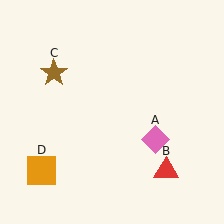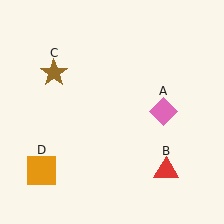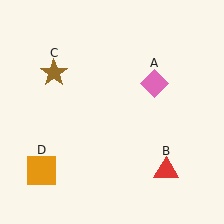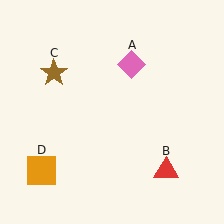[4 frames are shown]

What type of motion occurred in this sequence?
The pink diamond (object A) rotated counterclockwise around the center of the scene.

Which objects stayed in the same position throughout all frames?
Red triangle (object B) and brown star (object C) and orange square (object D) remained stationary.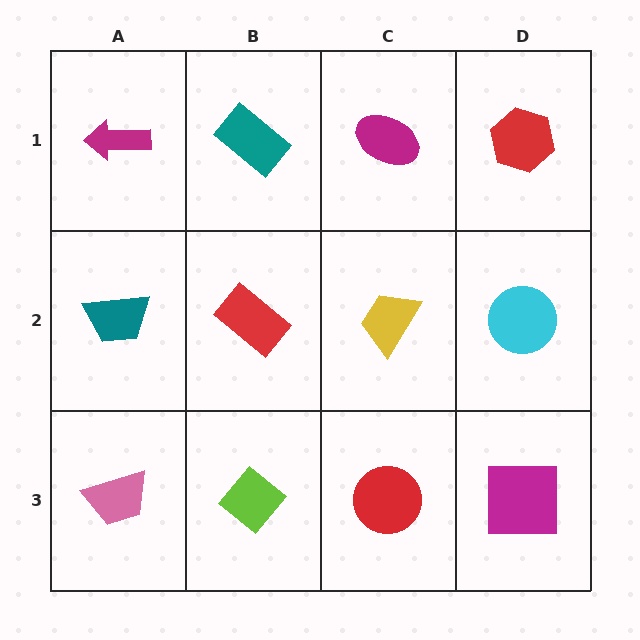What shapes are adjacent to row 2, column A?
A magenta arrow (row 1, column A), a pink trapezoid (row 3, column A), a red rectangle (row 2, column B).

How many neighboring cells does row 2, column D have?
3.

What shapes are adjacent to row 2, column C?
A magenta ellipse (row 1, column C), a red circle (row 3, column C), a red rectangle (row 2, column B), a cyan circle (row 2, column D).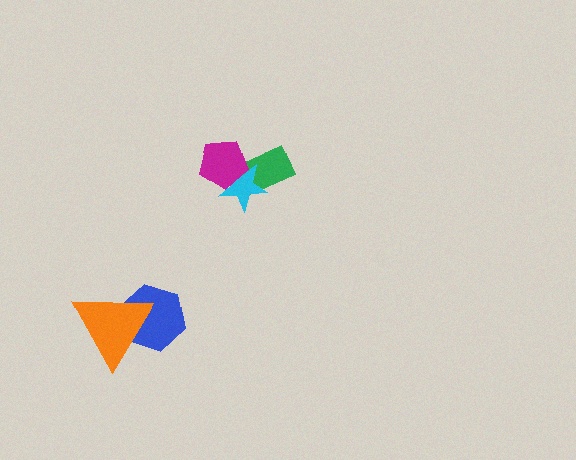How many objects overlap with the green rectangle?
2 objects overlap with the green rectangle.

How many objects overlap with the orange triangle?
1 object overlaps with the orange triangle.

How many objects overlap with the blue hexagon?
1 object overlaps with the blue hexagon.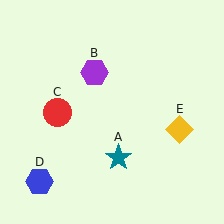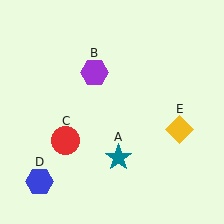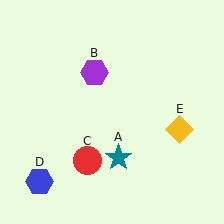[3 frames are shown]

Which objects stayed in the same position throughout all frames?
Teal star (object A) and purple hexagon (object B) and blue hexagon (object D) and yellow diamond (object E) remained stationary.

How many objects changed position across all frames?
1 object changed position: red circle (object C).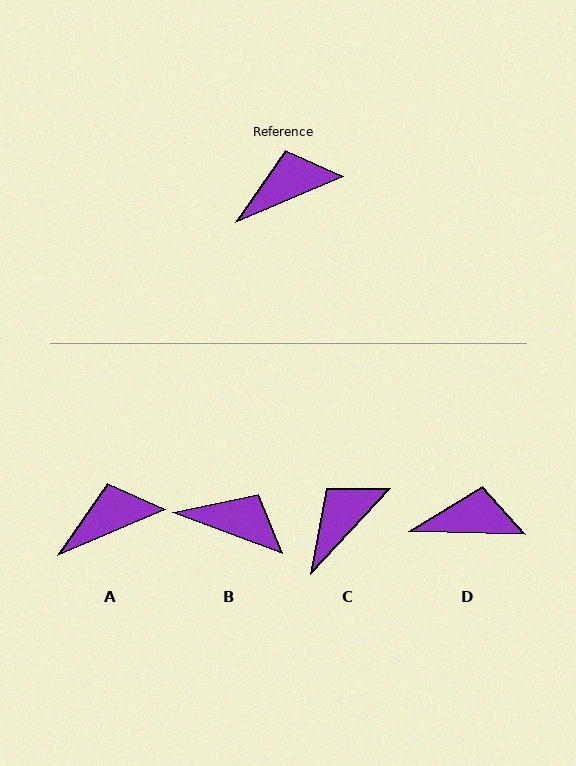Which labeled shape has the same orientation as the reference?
A.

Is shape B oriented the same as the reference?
No, it is off by about 43 degrees.